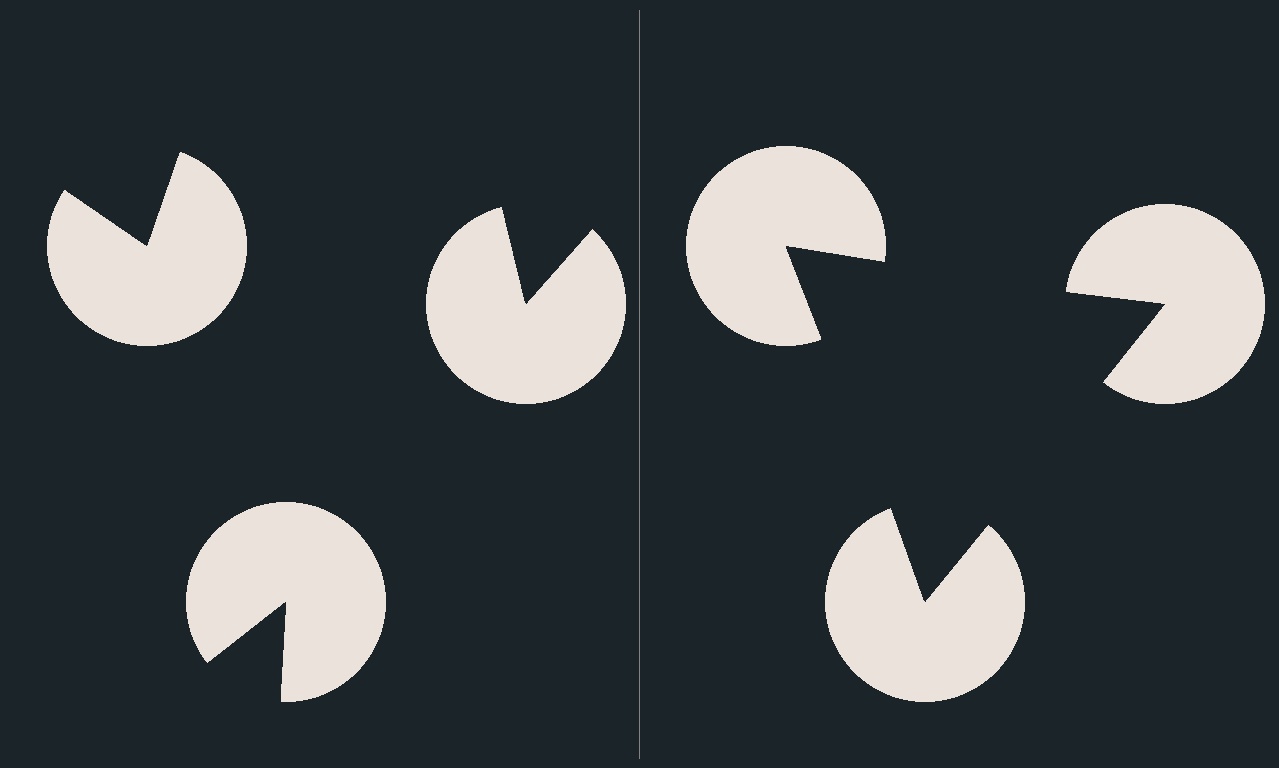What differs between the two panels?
The pac-man discs are positioned identically on both sides; only the wedge orientations differ. On the right they align to a triangle; on the left they are misaligned.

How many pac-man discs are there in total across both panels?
6 — 3 on each side.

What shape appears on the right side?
An illusory triangle.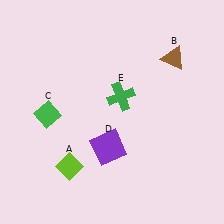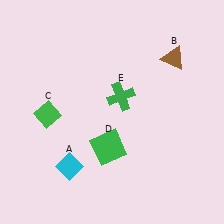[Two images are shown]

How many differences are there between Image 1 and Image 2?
There are 2 differences between the two images.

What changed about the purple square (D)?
In Image 1, D is purple. In Image 2, it changed to green.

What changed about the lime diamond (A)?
In Image 1, A is lime. In Image 2, it changed to cyan.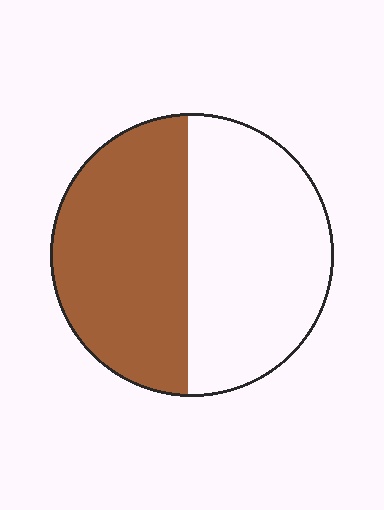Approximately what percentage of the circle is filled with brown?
Approximately 50%.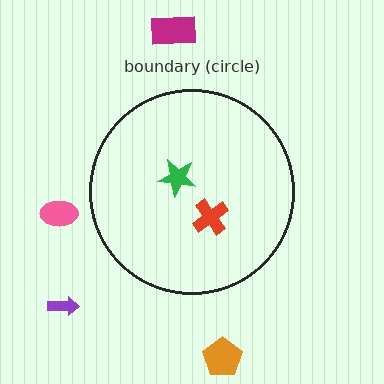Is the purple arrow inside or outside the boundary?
Outside.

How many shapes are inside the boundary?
2 inside, 4 outside.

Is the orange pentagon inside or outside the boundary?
Outside.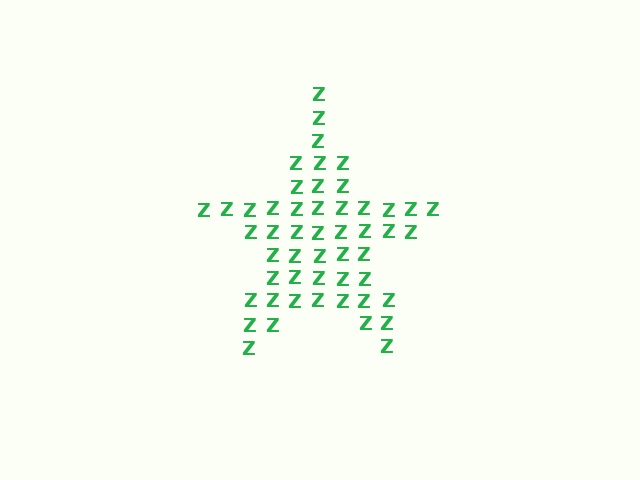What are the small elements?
The small elements are letter Z's.